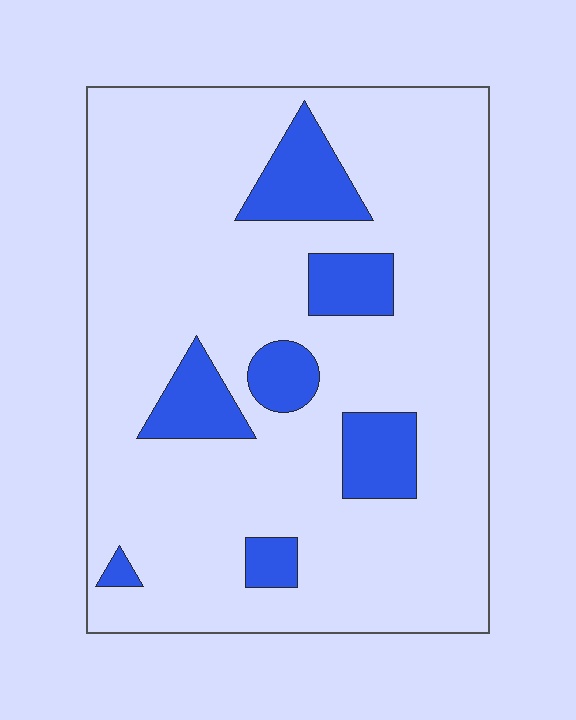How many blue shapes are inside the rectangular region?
7.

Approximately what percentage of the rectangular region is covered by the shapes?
Approximately 15%.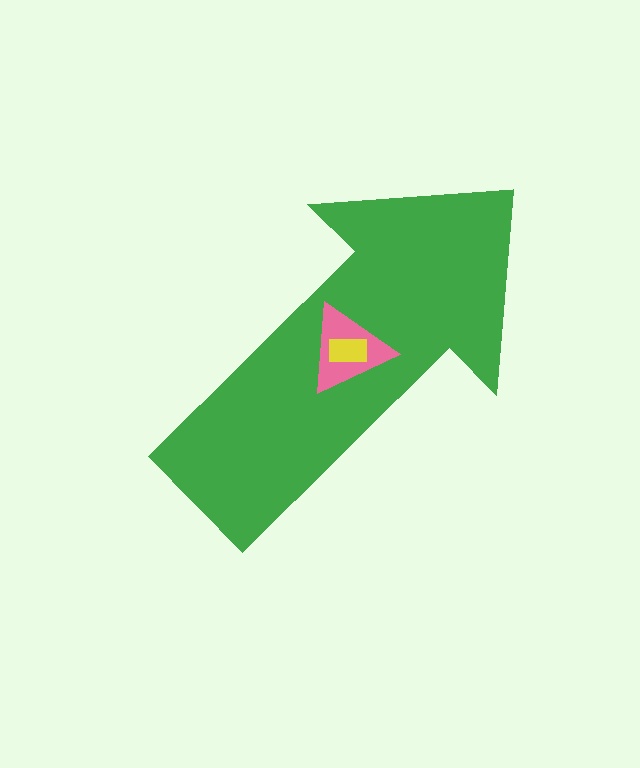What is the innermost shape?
The yellow rectangle.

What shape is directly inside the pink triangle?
The yellow rectangle.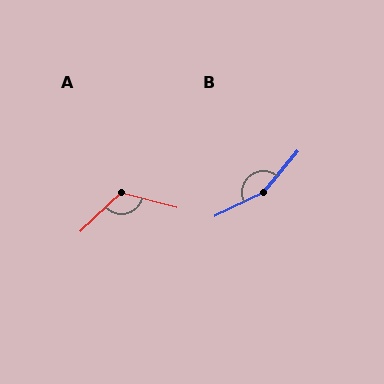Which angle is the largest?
B, at approximately 156 degrees.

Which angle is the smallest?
A, at approximately 122 degrees.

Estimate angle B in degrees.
Approximately 156 degrees.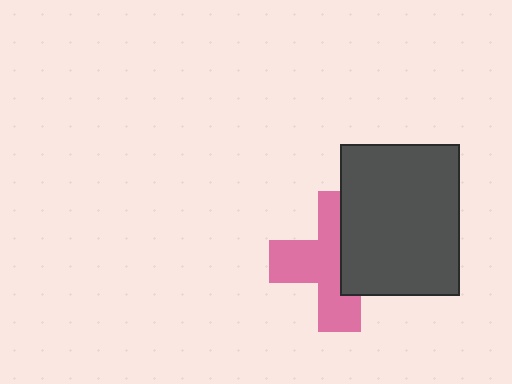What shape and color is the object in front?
The object in front is a dark gray rectangle.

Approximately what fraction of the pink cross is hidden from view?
Roughly 42% of the pink cross is hidden behind the dark gray rectangle.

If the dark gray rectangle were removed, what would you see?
You would see the complete pink cross.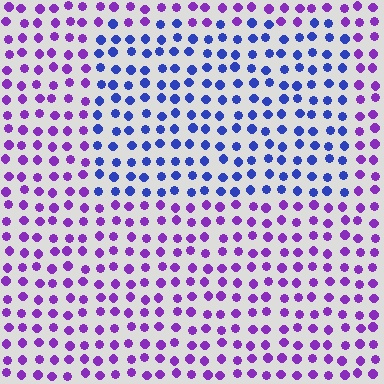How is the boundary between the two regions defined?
The boundary is defined purely by a slight shift in hue (about 48 degrees). Spacing, size, and orientation are identical on both sides.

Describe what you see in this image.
The image is filled with small purple elements in a uniform arrangement. A rectangle-shaped region is visible where the elements are tinted to a slightly different hue, forming a subtle color boundary.